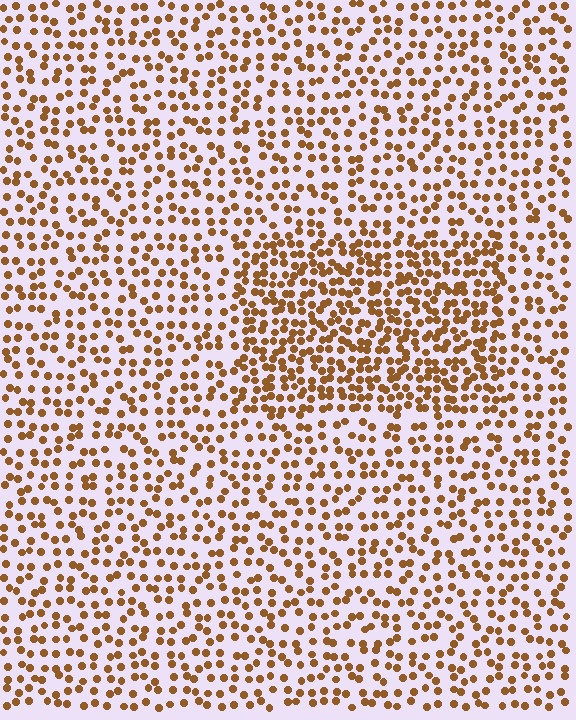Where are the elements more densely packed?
The elements are more densely packed inside the rectangle boundary.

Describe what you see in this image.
The image contains small brown elements arranged at two different densities. A rectangle-shaped region is visible where the elements are more densely packed than the surrounding area.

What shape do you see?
I see a rectangle.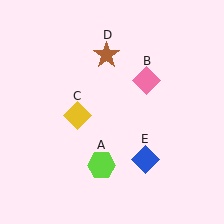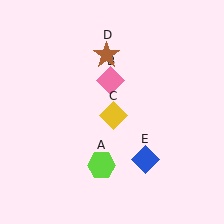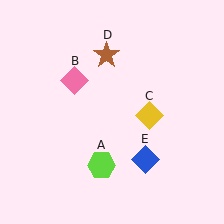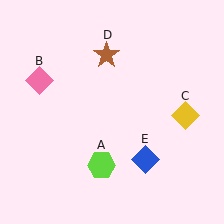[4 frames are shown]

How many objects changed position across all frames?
2 objects changed position: pink diamond (object B), yellow diamond (object C).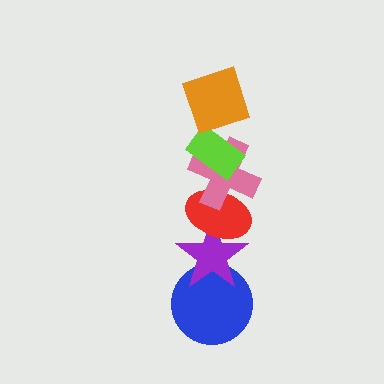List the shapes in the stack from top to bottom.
From top to bottom: the orange square, the lime rectangle, the pink cross, the red ellipse, the purple star, the blue circle.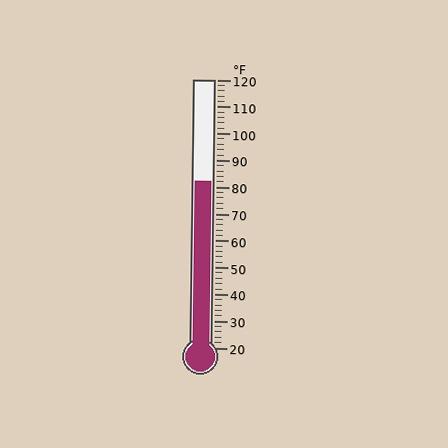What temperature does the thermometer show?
The thermometer shows approximately 82°F.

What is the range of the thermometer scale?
The thermometer scale ranges from 20°F to 120°F.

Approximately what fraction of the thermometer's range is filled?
The thermometer is filled to approximately 60% of its range.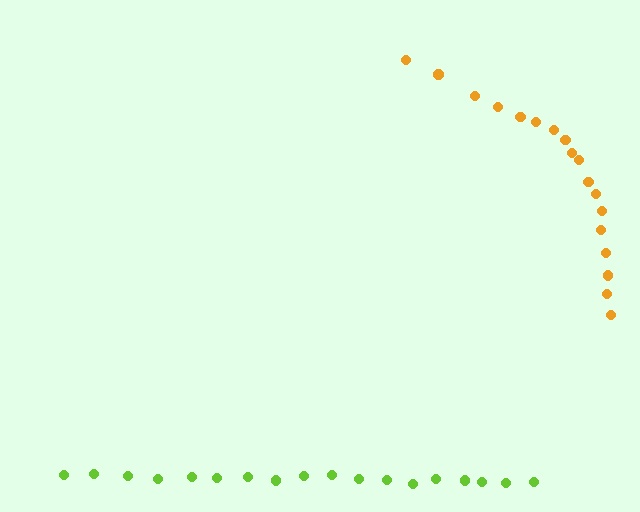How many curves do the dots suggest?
There are 2 distinct paths.